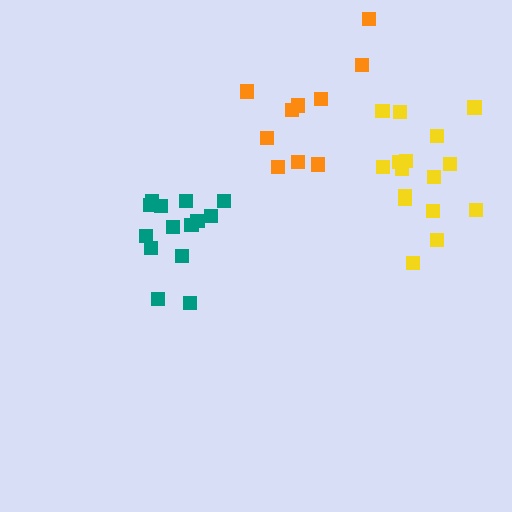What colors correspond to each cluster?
The clusters are colored: yellow, teal, orange.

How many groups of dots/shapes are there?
There are 3 groups.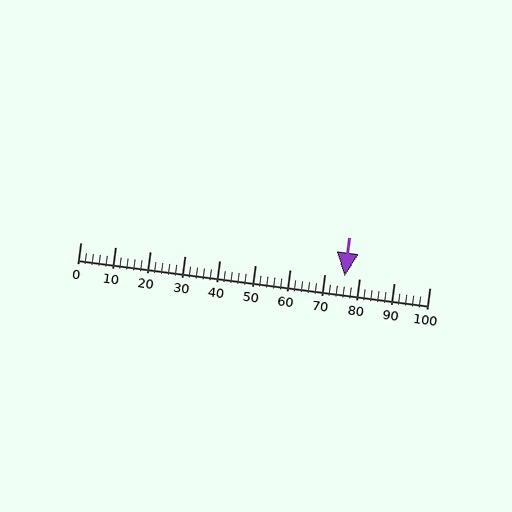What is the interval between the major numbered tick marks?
The major tick marks are spaced 10 units apart.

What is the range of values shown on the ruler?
The ruler shows values from 0 to 100.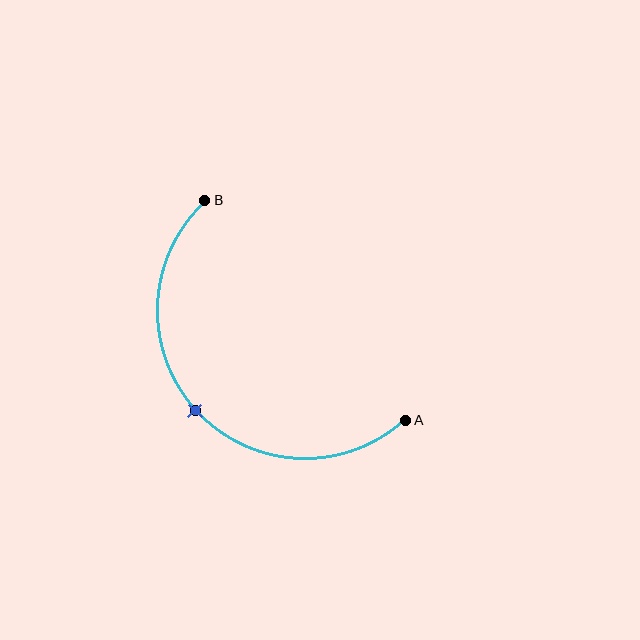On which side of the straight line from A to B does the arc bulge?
The arc bulges below and to the left of the straight line connecting A and B.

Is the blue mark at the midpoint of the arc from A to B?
Yes. The blue mark lies on the arc at equal arc-length from both A and B — it is the arc midpoint.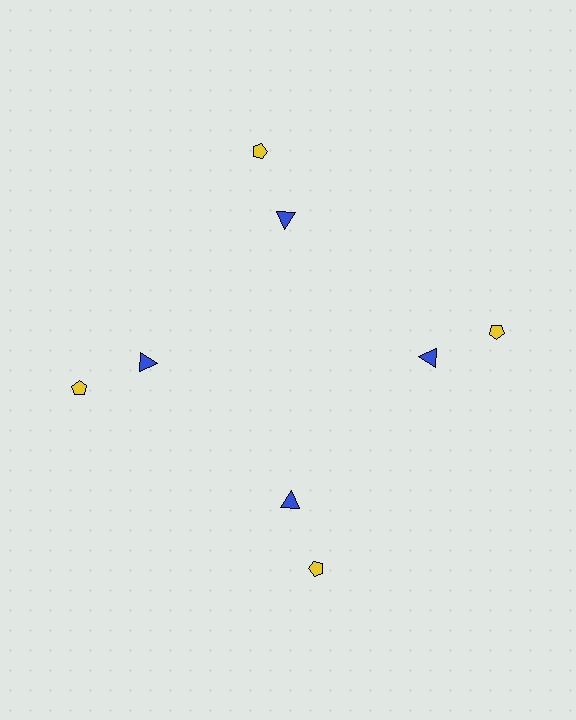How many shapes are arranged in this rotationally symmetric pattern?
There are 8 shapes, arranged in 4 groups of 2.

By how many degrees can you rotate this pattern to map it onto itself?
The pattern maps onto itself every 90 degrees of rotation.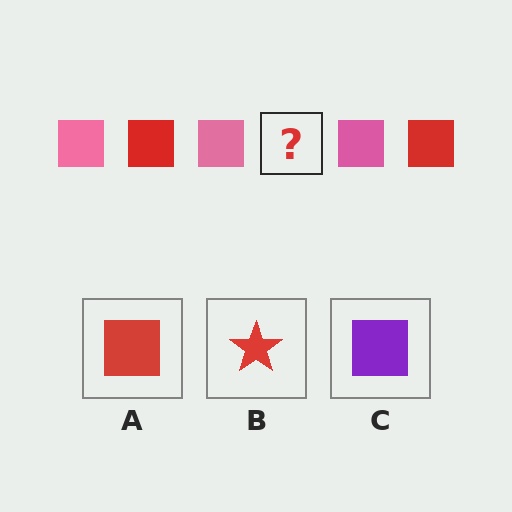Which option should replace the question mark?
Option A.